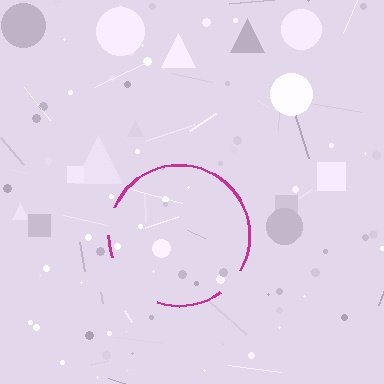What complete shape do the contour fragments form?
The contour fragments form a circle.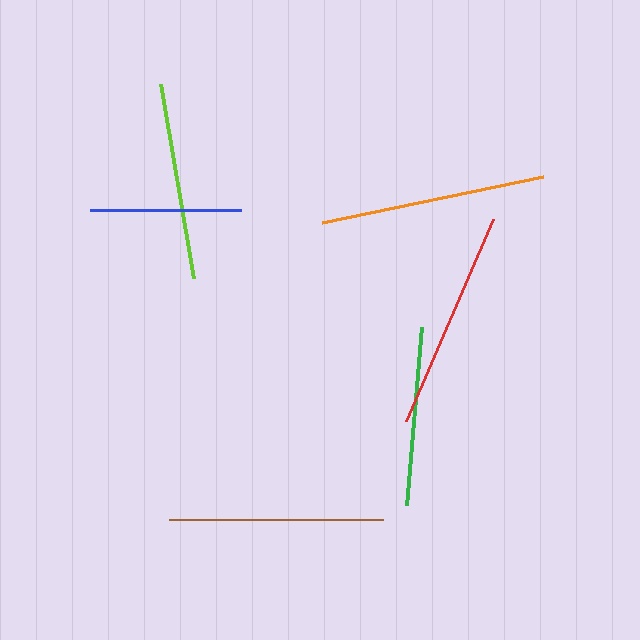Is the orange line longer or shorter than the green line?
The orange line is longer than the green line.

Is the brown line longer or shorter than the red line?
The red line is longer than the brown line.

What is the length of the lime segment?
The lime segment is approximately 196 pixels long.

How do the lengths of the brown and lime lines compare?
The brown and lime lines are approximately the same length.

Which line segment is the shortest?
The blue line is the shortest at approximately 151 pixels.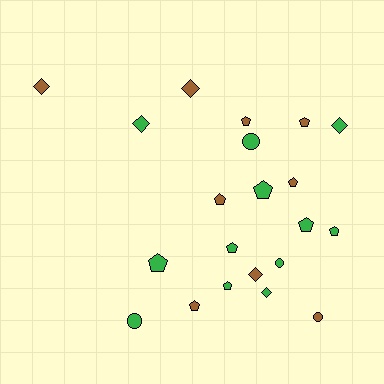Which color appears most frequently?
Green, with 12 objects.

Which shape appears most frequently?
Pentagon, with 11 objects.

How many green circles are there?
There are 3 green circles.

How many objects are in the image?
There are 21 objects.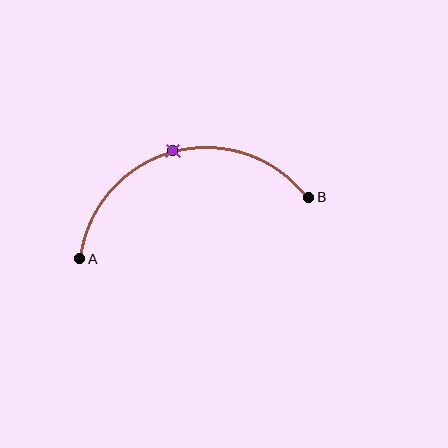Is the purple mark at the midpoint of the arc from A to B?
Yes. The purple mark lies on the arc at equal arc-length from both A and B — it is the arc midpoint.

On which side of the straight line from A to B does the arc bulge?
The arc bulges above the straight line connecting A and B.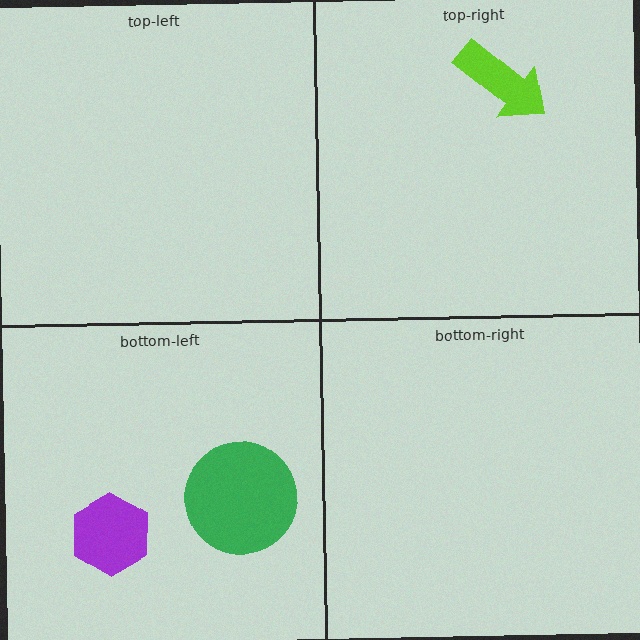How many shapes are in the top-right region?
1.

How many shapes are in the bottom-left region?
2.